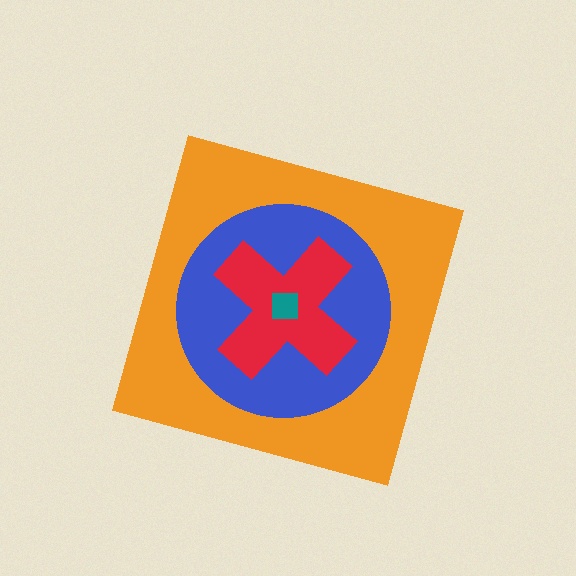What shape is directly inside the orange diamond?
The blue circle.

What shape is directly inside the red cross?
The teal square.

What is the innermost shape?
The teal square.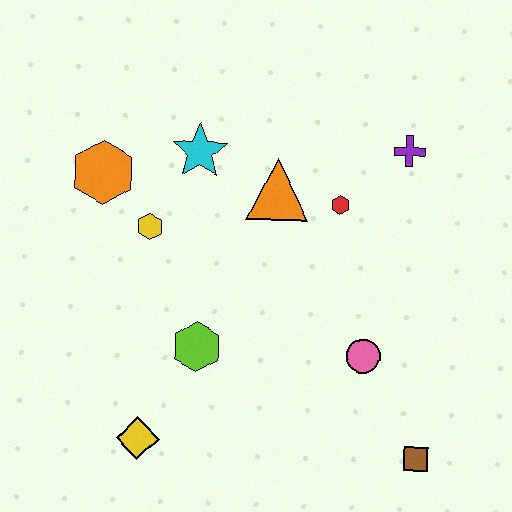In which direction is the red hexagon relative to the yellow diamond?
The red hexagon is above the yellow diamond.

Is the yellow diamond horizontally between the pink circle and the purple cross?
No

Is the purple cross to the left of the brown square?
Yes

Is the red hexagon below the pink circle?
No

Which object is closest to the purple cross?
The red hexagon is closest to the purple cross.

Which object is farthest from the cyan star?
The brown square is farthest from the cyan star.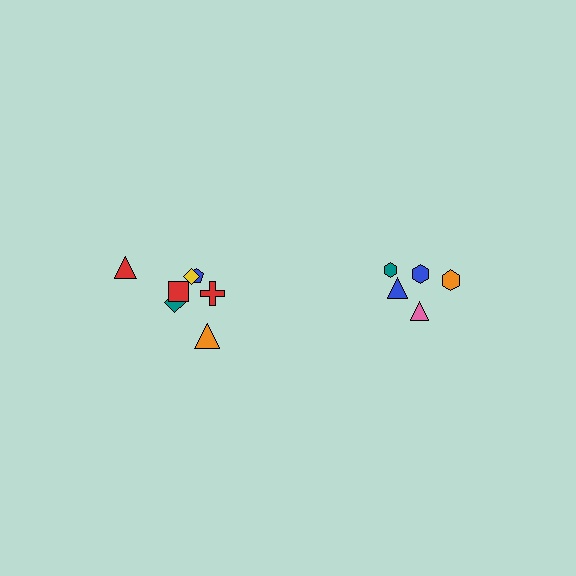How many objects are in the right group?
There are 5 objects.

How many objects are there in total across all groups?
There are 12 objects.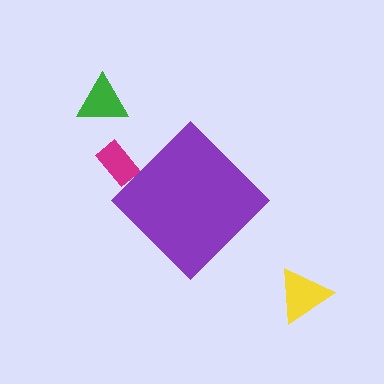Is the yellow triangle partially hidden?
No, the yellow triangle is fully visible.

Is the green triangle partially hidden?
No, the green triangle is fully visible.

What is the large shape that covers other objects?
A purple diamond.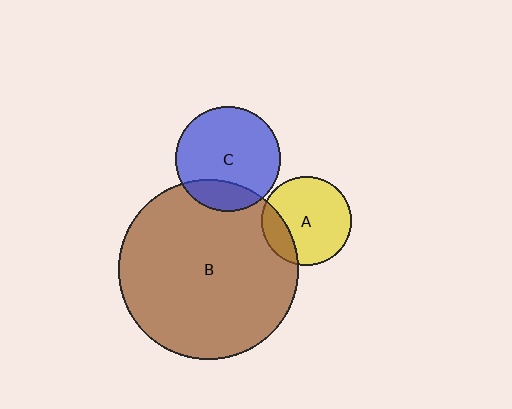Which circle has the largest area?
Circle B (brown).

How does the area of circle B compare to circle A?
Approximately 4.0 times.